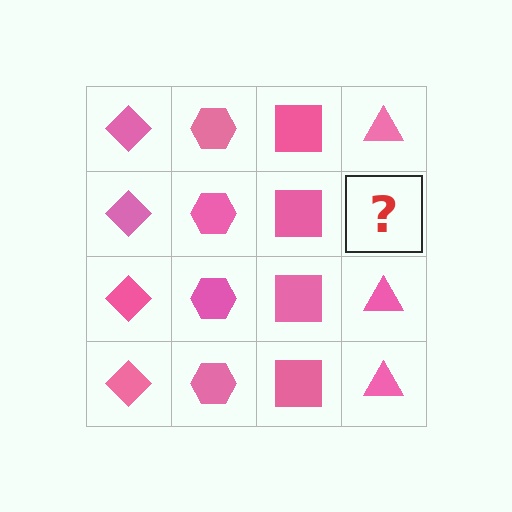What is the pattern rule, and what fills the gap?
The rule is that each column has a consistent shape. The gap should be filled with a pink triangle.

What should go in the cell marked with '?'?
The missing cell should contain a pink triangle.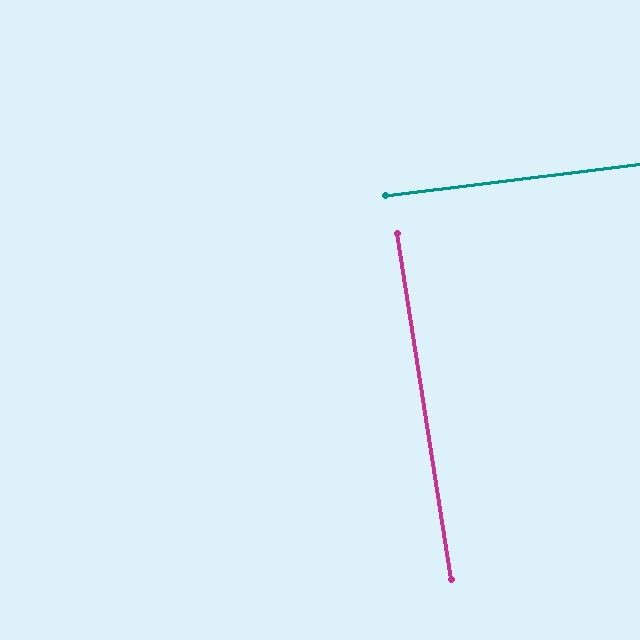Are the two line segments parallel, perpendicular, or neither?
Perpendicular — they meet at approximately 88°.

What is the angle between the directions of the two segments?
Approximately 88 degrees.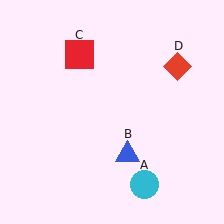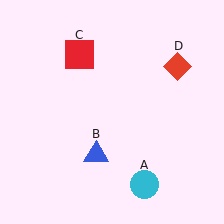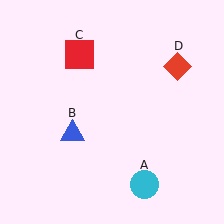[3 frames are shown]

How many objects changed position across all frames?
1 object changed position: blue triangle (object B).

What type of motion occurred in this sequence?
The blue triangle (object B) rotated clockwise around the center of the scene.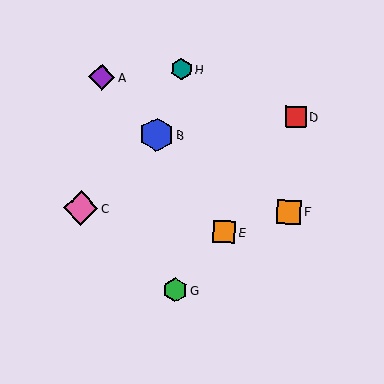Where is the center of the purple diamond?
The center of the purple diamond is at (102, 77).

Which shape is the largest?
The pink diamond (labeled C) is the largest.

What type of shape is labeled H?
Shape H is a teal hexagon.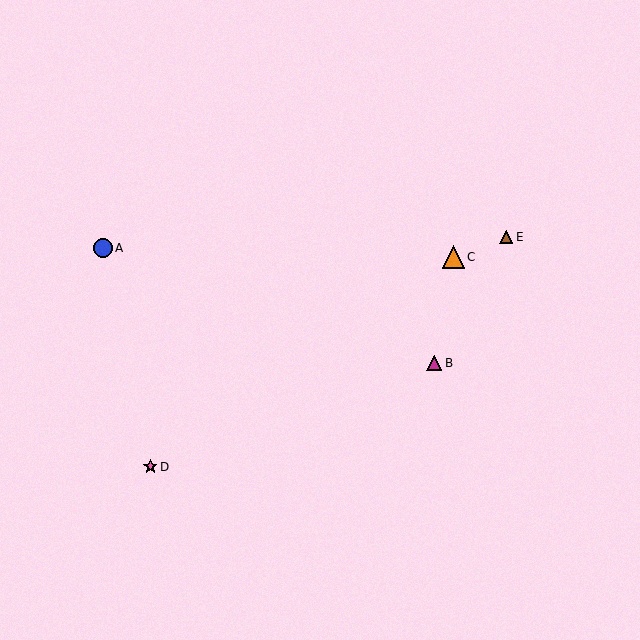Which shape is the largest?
The orange triangle (labeled C) is the largest.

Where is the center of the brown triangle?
The center of the brown triangle is at (506, 237).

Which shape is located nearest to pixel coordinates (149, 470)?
The pink star (labeled D) at (150, 467) is nearest to that location.